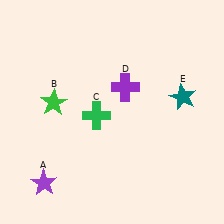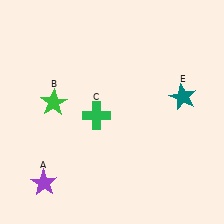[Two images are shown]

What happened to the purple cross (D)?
The purple cross (D) was removed in Image 2. It was in the top-right area of Image 1.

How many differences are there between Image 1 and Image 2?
There is 1 difference between the two images.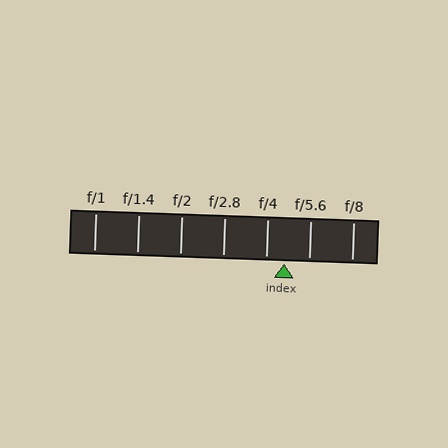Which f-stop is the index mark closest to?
The index mark is closest to f/4.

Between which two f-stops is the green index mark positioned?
The index mark is between f/4 and f/5.6.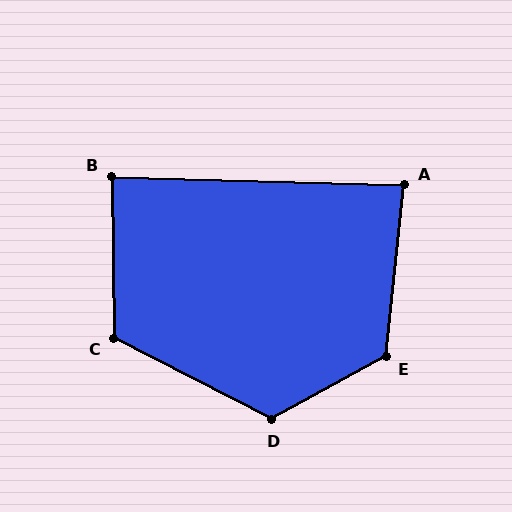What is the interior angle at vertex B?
Approximately 88 degrees (approximately right).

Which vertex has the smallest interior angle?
A, at approximately 86 degrees.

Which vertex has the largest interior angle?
E, at approximately 125 degrees.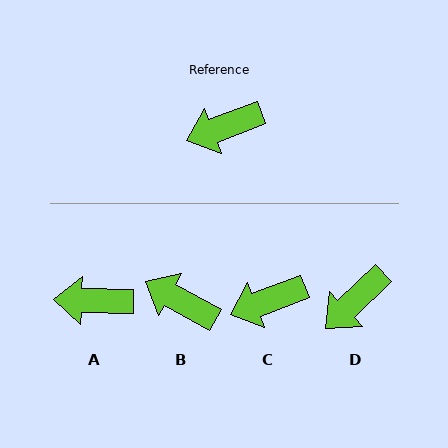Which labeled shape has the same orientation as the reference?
C.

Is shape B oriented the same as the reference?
No, it is off by about 49 degrees.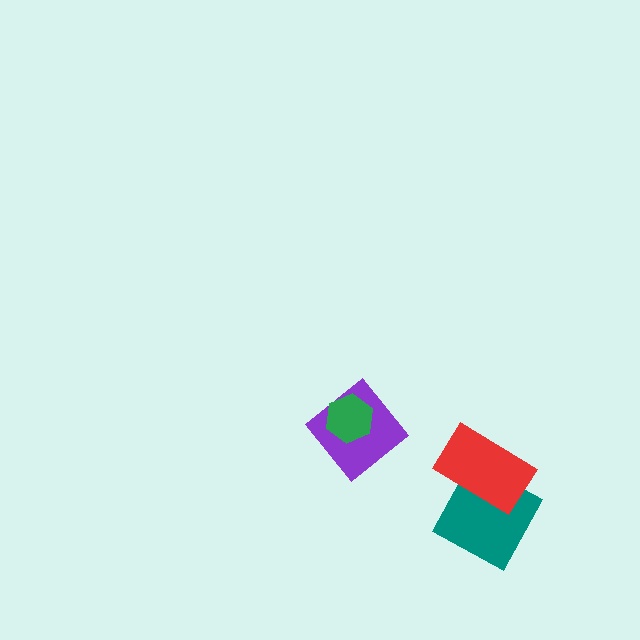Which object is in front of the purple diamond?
The green hexagon is in front of the purple diamond.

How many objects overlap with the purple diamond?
1 object overlaps with the purple diamond.